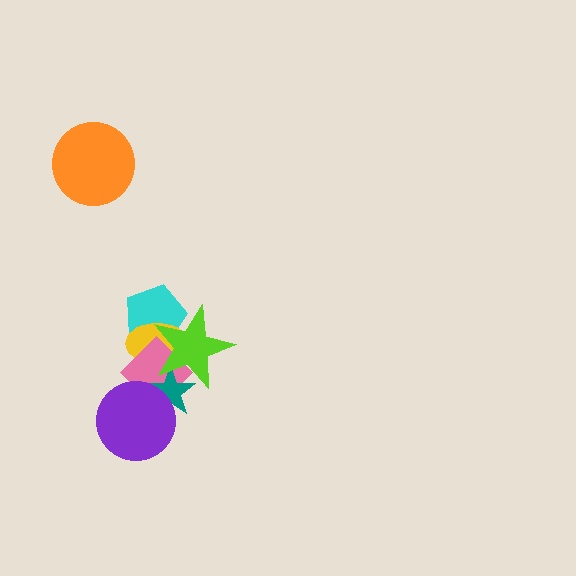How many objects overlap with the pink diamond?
5 objects overlap with the pink diamond.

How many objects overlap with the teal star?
4 objects overlap with the teal star.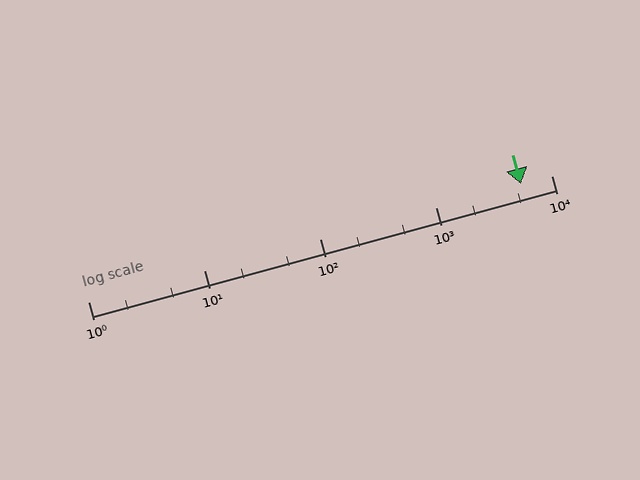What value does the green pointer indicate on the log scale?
The pointer indicates approximately 5500.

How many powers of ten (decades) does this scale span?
The scale spans 4 decades, from 1 to 10000.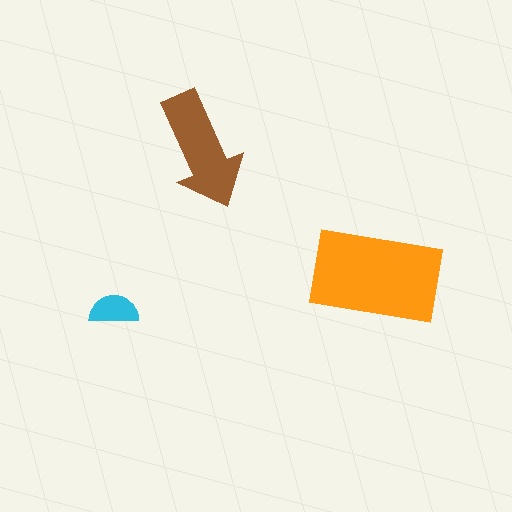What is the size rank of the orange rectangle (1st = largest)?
1st.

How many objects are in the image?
There are 3 objects in the image.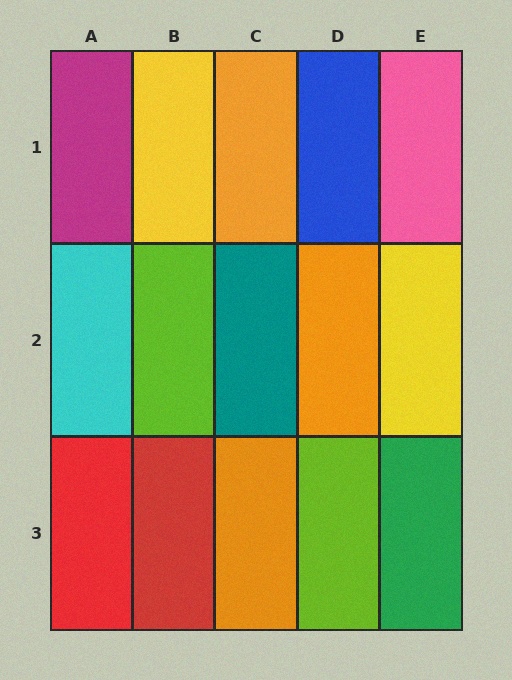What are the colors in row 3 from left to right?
Red, red, orange, lime, green.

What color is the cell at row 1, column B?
Yellow.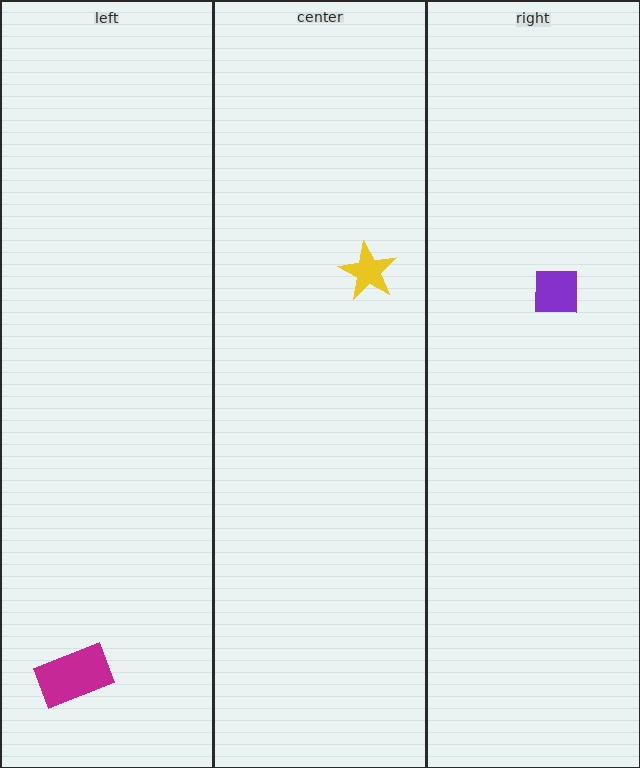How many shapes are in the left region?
1.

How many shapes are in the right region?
1.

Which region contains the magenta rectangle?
The left region.